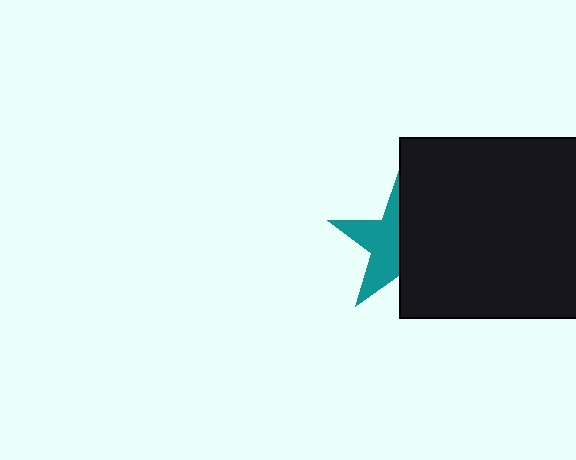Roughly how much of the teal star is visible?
About half of it is visible (roughly 48%).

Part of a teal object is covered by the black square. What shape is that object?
It is a star.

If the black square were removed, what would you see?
You would see the complete teal star.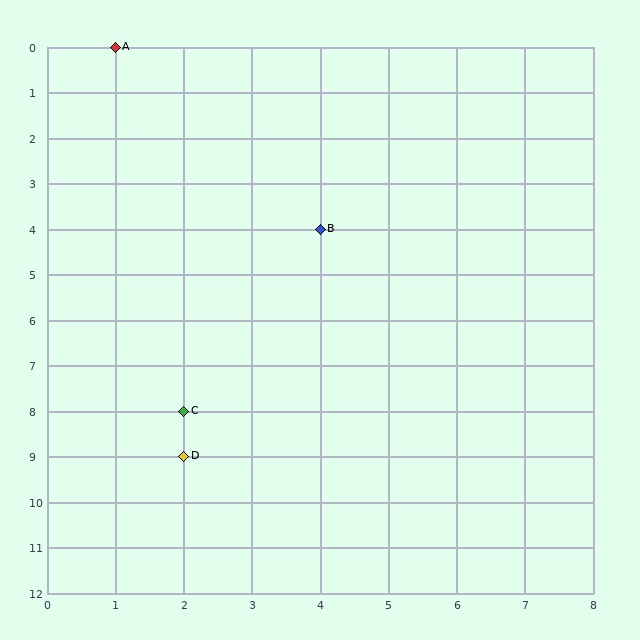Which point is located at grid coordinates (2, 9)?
Point D is at (2, 9).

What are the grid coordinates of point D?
Point D is at grid coordinates (2, 9).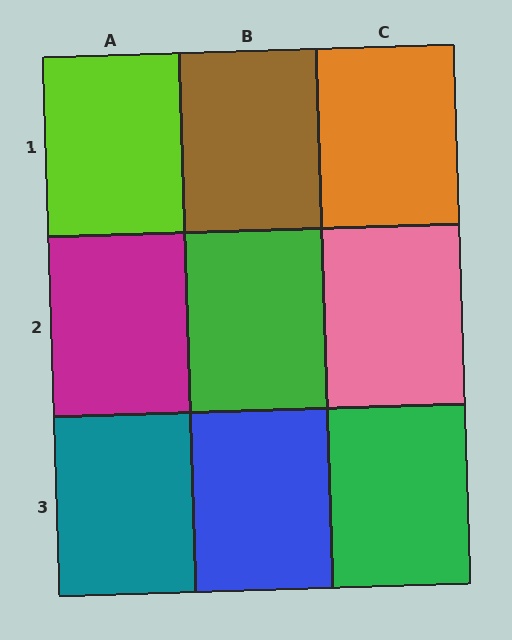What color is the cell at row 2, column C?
Pink.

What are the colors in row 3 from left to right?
Teal, blue, green.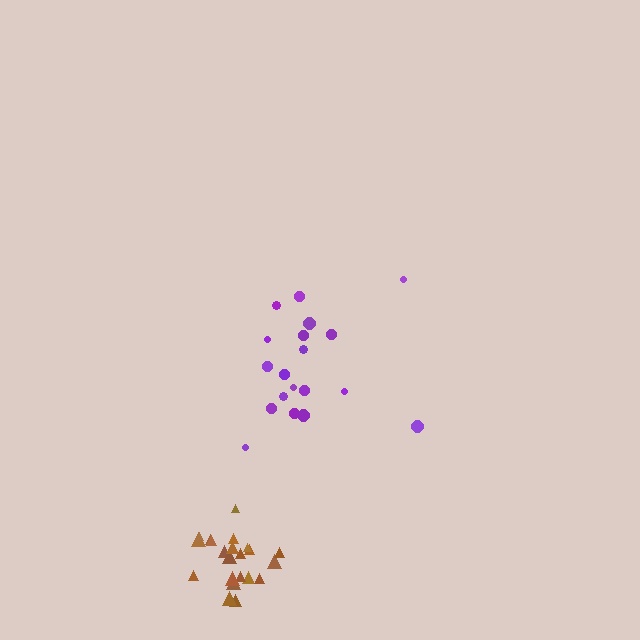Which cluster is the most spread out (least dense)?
Purple.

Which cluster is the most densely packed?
Brown.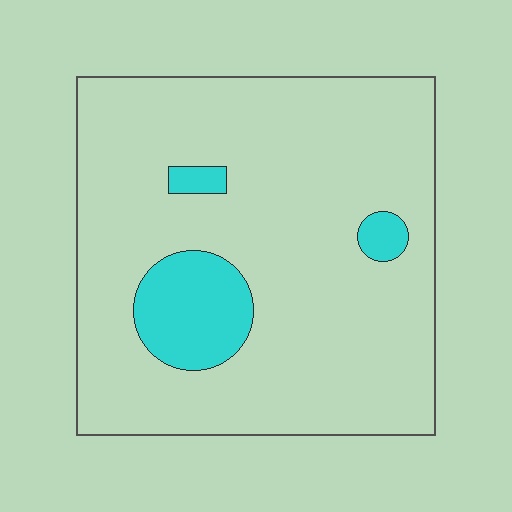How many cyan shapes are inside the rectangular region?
3.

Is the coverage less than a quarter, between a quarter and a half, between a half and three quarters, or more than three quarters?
Less than a quarter.